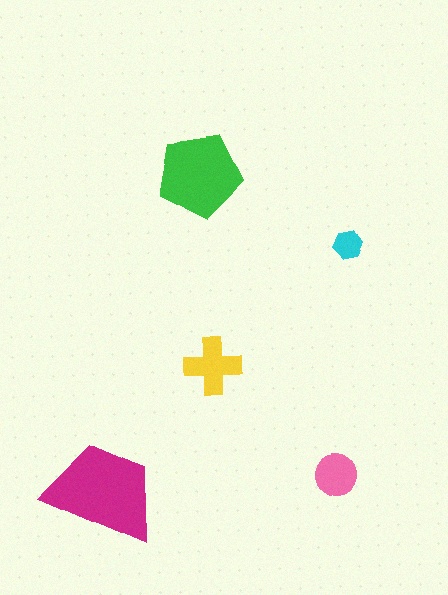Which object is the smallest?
The cyan hexagon.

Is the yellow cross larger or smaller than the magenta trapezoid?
Smaller.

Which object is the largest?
The magenta trapezoid.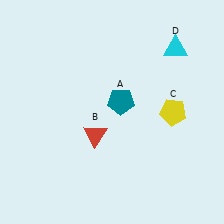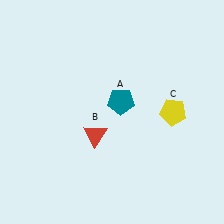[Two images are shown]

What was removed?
The cyan triangle (D) was removed in Image 2.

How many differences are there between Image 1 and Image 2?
There is 1 difference between the two images.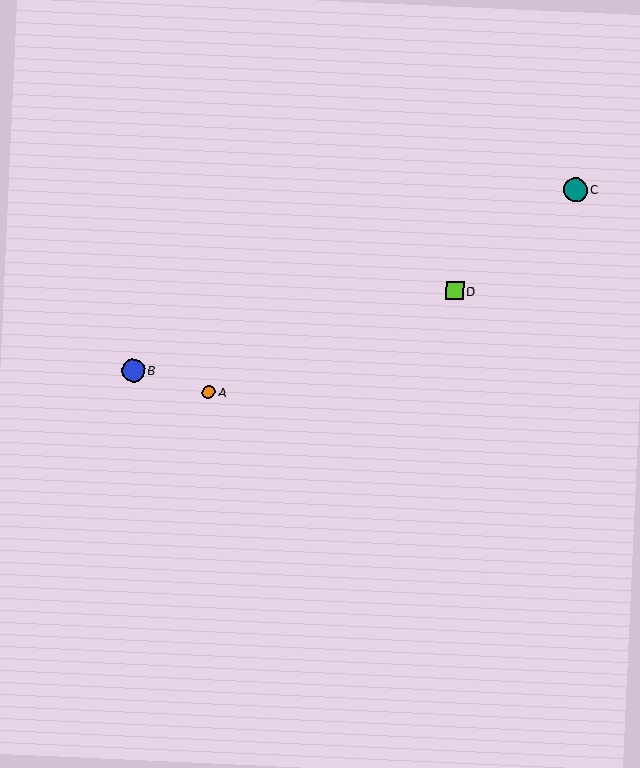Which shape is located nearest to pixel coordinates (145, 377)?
The blue circle (labeled B) at (133, 371) is nearest to that location.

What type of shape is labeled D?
Shape D is a lime square.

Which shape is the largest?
The teal circle (labeled C) is the largest.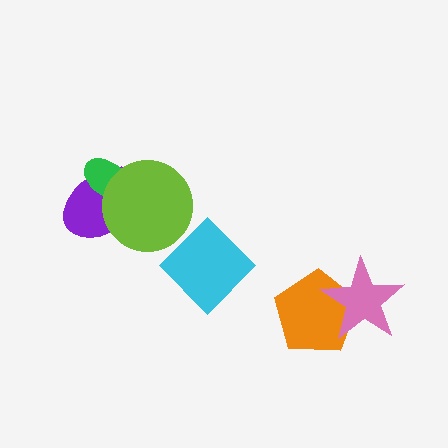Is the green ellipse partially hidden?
Yes, it is partially covered by another shape.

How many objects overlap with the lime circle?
2 objects overlap with the lime circle.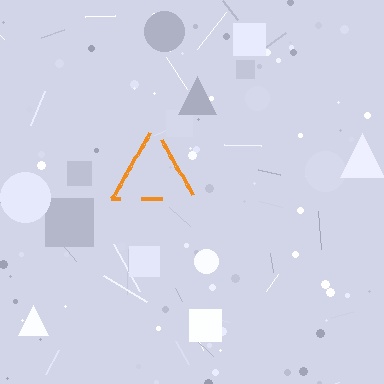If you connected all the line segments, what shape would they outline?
They would outline a triangle.